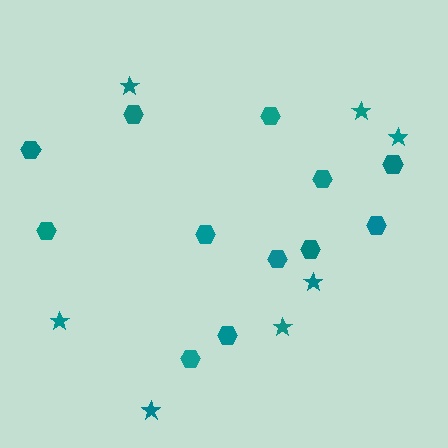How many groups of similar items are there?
There are 2 groups: one group of stars (7) and one group of hexagons (12).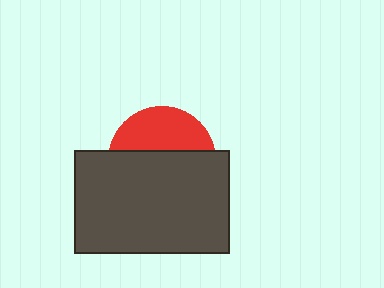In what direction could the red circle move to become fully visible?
The red circle could move up. That would shift it out from behind the dark gray rectangle entirely.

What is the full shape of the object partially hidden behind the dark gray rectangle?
The partially hidden object is a red circle.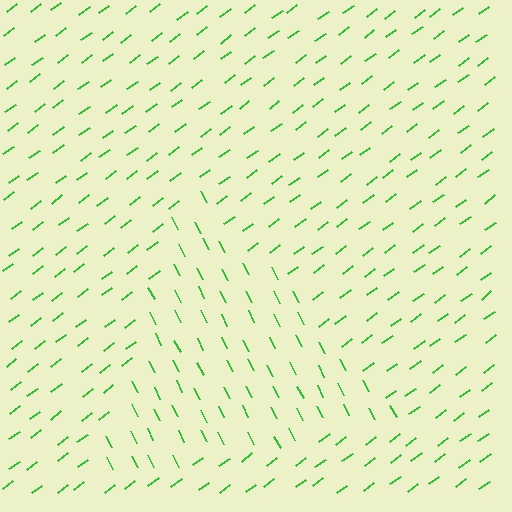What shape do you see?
I see a triangle.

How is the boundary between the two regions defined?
The boundary is defined purely by a change in line orientation (approximately 81 degrees difference). All lines are the same color and thickness.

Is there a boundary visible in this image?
Yes, there is a texture boundary formed by a change in line orientation.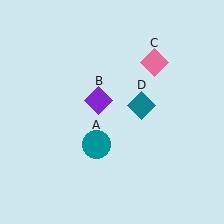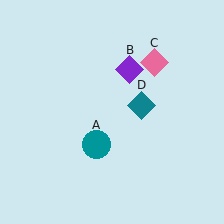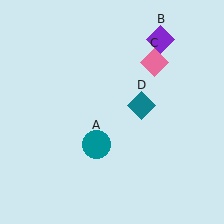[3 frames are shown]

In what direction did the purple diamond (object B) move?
The purple diamond (object B) moved up and to the right.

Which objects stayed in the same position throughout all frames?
Teal circle (object A) and pink diamond (object C) and teal diamond (object D) remained stationary.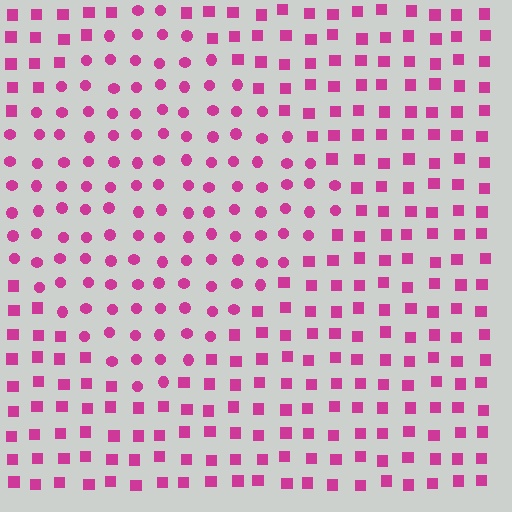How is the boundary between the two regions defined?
The boundary is defined by a change in element shape: circles inside vs. squares outside. All elements share the same color and spacing.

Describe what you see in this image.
The image is filled with small magenta elements arranged in a uniform grid. A diamond-shaped region contains circles, while the surrounding area contains squares. The boundary is defined purely by the change in element shape.